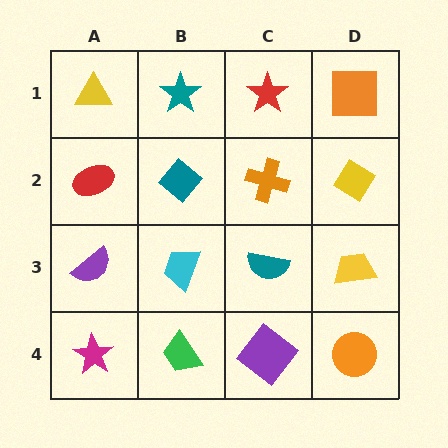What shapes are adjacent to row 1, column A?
A red ellipse (row 2, column A), a teal star (row 1, column B).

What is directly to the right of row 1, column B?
A red star.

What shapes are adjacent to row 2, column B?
A teal star (row 1, column B), a cyan trapezoid (row 3, column B), a red ellipse (row 2, column A), an orange cross (row 2, column C).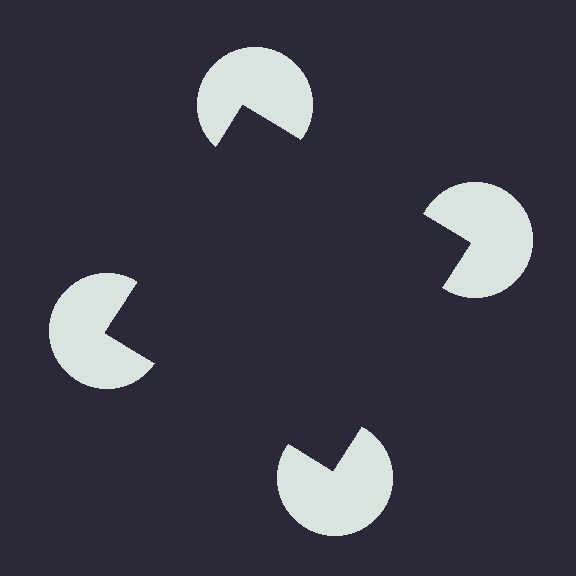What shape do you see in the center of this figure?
An illusory square — its edges are inferred from the aligned wedge cuts in the pac-man discs, not physically drawn.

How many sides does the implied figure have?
4 sides.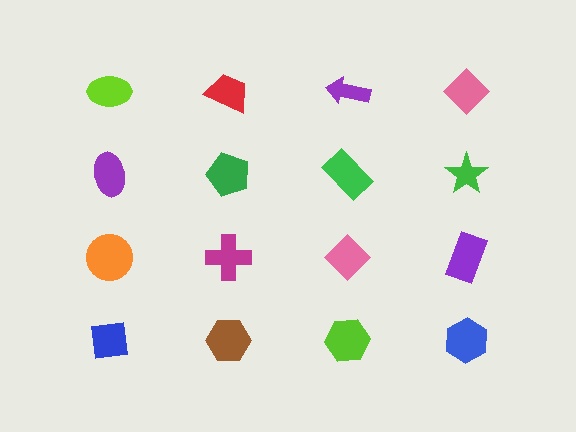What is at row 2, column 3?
A green rectangle.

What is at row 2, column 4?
A green star.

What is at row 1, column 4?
A pink diamond.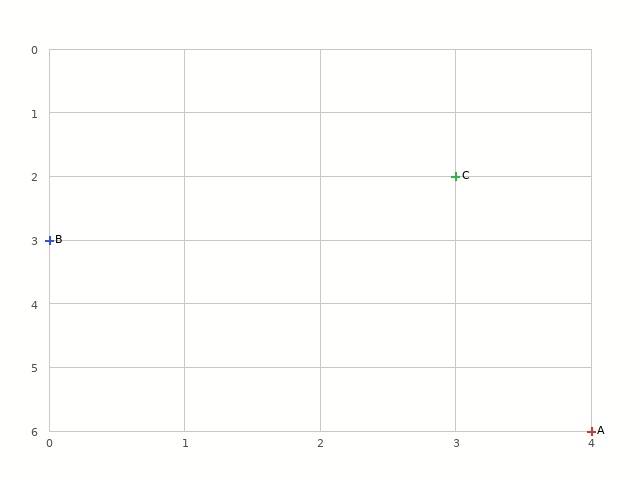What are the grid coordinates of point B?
Point B is at grid coordinates (0, 3).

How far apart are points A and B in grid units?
Points A and B are 4 columns and 3 rows apart (about 5.0 grid units diagonally).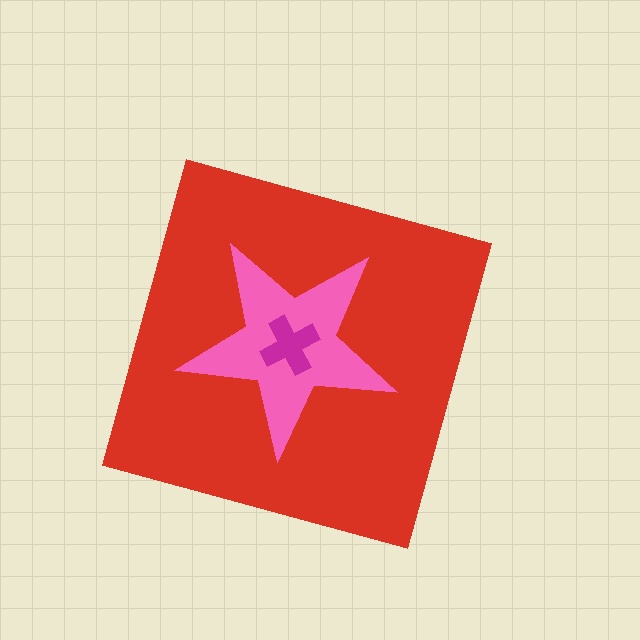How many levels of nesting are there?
3.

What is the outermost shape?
The red diamond.